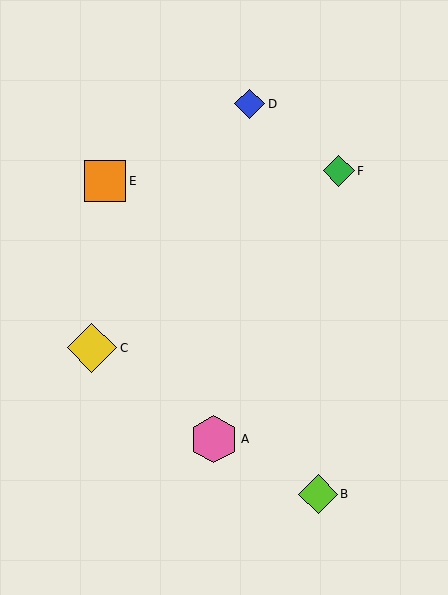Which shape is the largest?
The yellow diamond (labeled C) is the largest.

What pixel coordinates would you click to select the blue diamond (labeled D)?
Click at (250, 104) to select the blue diamond D.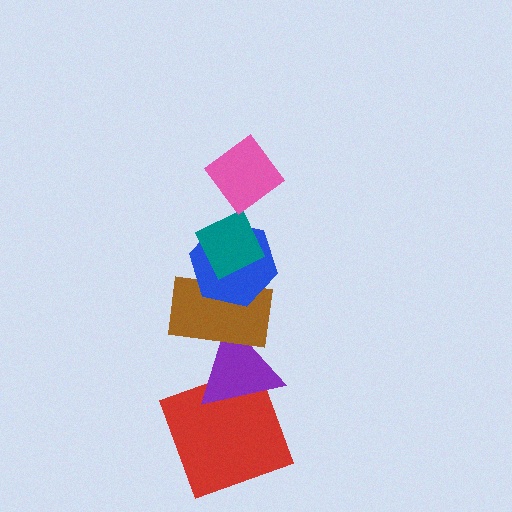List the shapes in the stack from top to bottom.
From top to bottom: the pink diamond, the teal diamond, the blue hexagon, the brown rectangle, the purple triangle, the red square.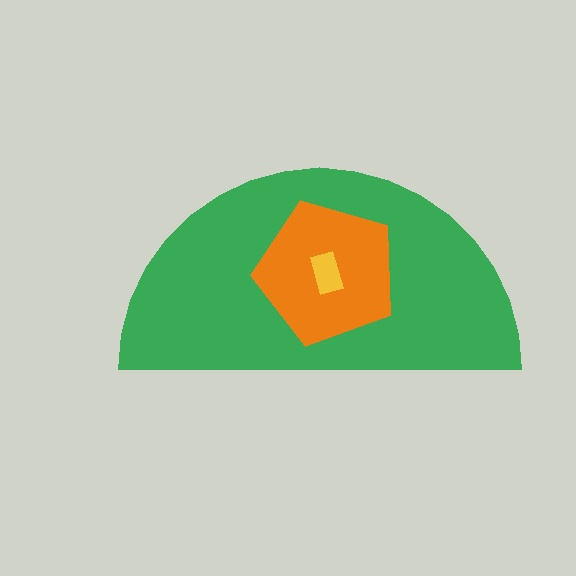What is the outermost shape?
The green semicircle.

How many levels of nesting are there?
3.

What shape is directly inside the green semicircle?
The orange pentagon.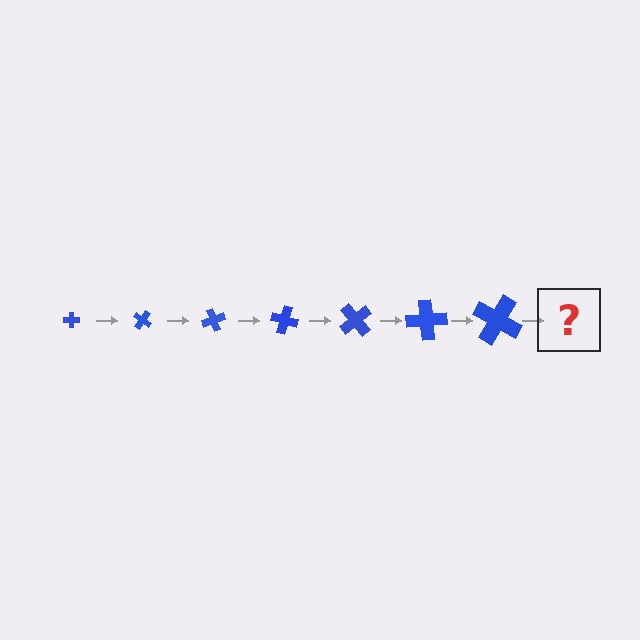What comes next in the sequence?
The next element should be a cross, larger than the previous one and rotated 245 degrees from the start.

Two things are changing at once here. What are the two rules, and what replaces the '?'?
The two rules are that the cross grows larger each step and it rotates 35 degrees each step. The '?' should be a cross, larger than the previous one and rotated 245 degrees from the start.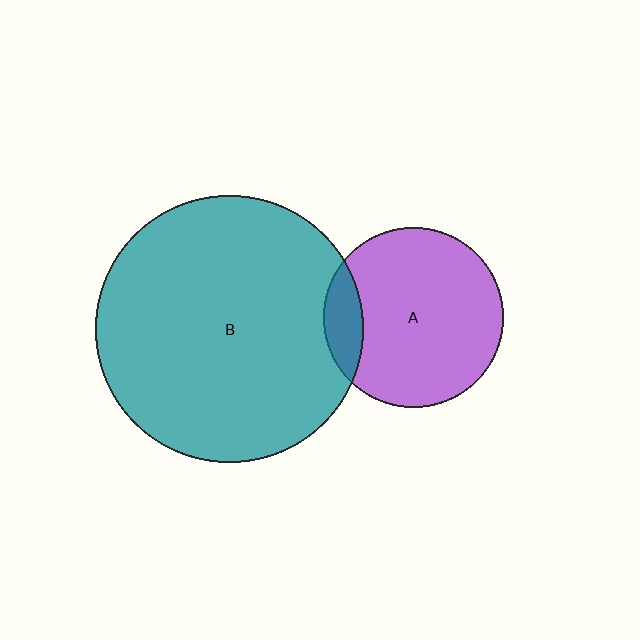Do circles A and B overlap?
Yes.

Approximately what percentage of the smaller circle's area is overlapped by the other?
Approximately 15%.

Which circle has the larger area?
Circle B (teal).